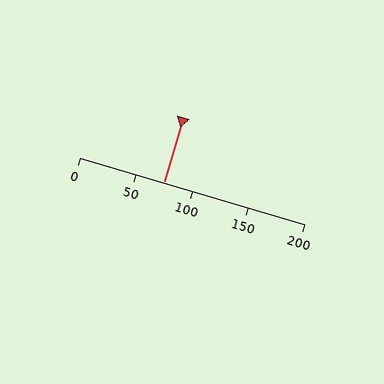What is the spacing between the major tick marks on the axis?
The major ticks are spaced 50 apart.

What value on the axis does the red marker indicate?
The marker indicates approximately 75.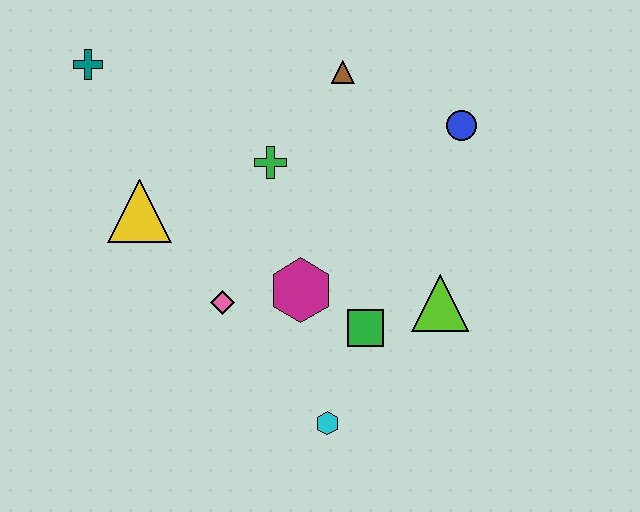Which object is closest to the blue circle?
The brown triangle is closest to the blue circle.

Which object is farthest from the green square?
The teal cross is farthest from the green square.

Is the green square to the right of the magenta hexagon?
Yes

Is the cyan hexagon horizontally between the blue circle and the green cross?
Yes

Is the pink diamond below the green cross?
Yes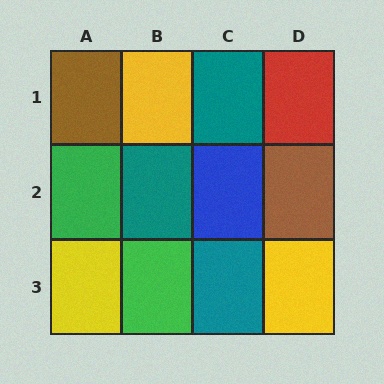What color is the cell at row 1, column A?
Brown.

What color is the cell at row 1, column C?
Teal.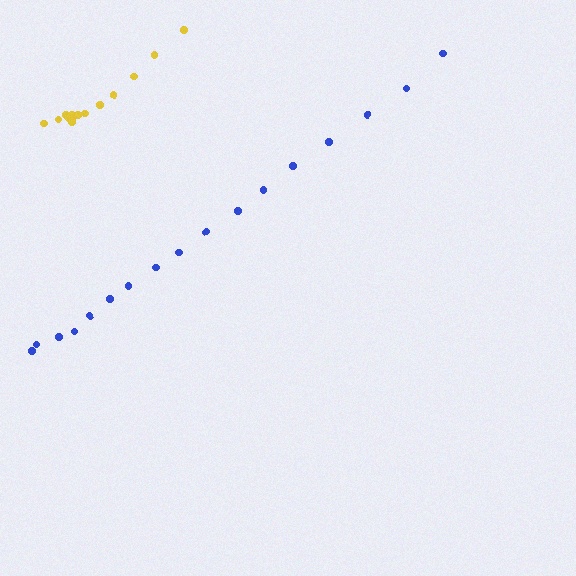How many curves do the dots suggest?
There are 2 distinct paths.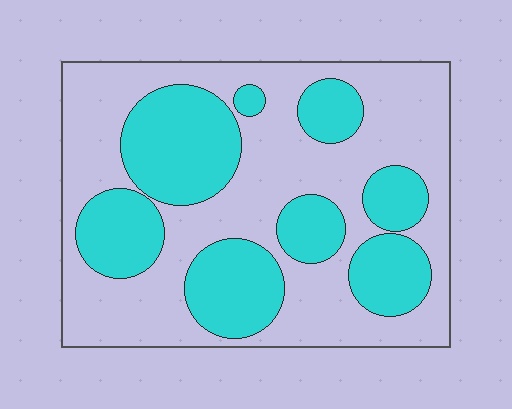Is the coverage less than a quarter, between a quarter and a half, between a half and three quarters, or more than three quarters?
Between a quarter and a half.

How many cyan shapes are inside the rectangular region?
8.